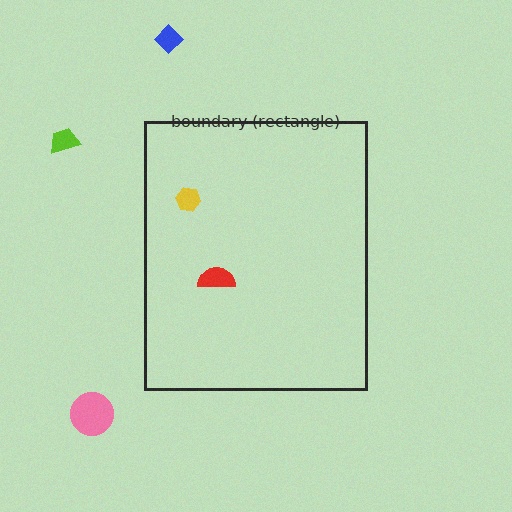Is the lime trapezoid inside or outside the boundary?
Outside.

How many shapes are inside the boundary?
2 inside, 3 outside.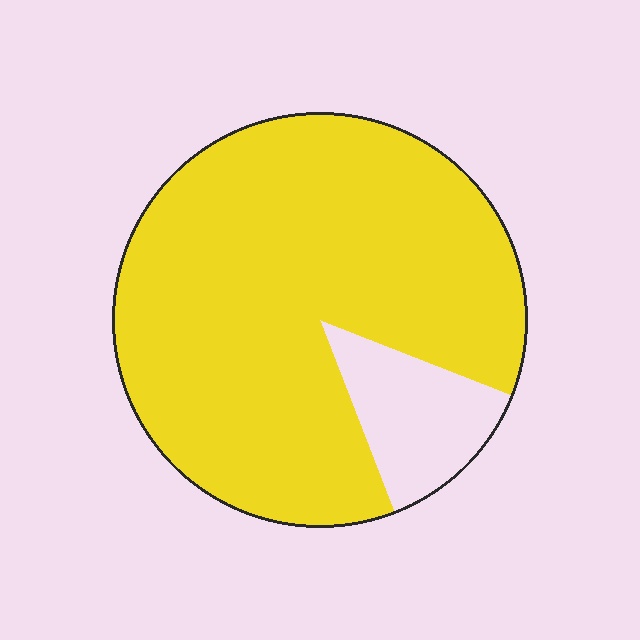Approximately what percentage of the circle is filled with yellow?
Approximately 85%.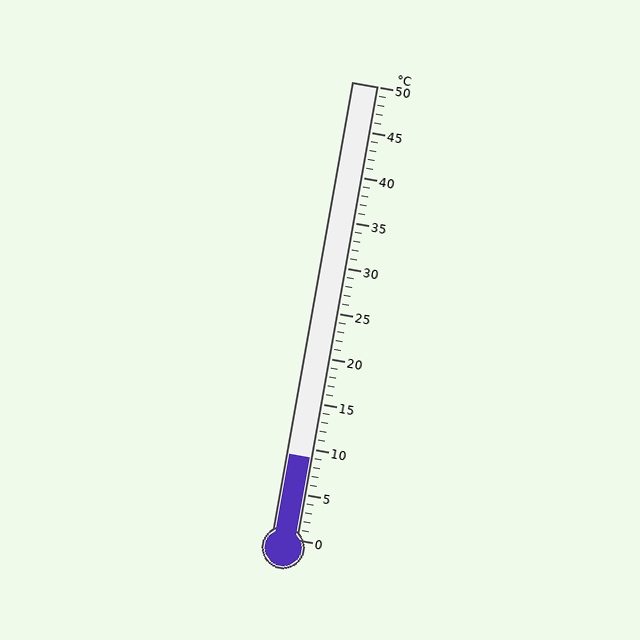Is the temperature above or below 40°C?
The temperature is below 40°C.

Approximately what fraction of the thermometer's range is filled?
The thermometer is filled to approximately 20% of its range.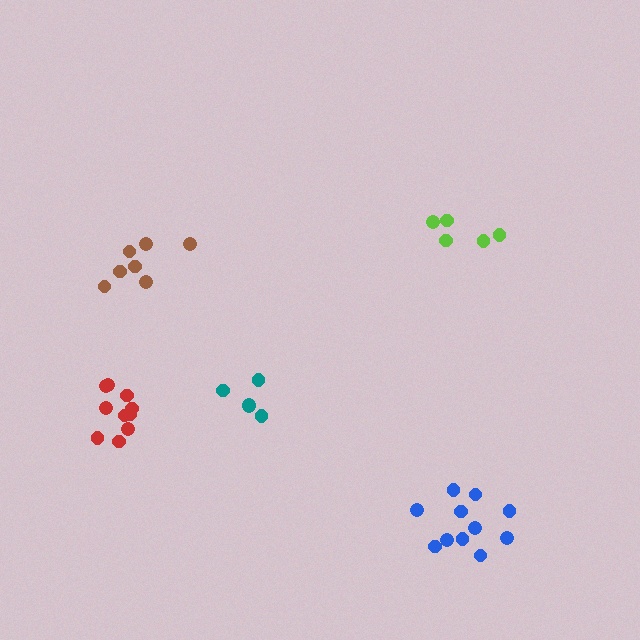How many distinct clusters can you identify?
There are 5 distinct clusters.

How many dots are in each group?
Group 1: 5 dots, Group 2: 10 dots, Group 3: 5 dots, Group 4: 7 dots, Group 5: 11 dots (38 total).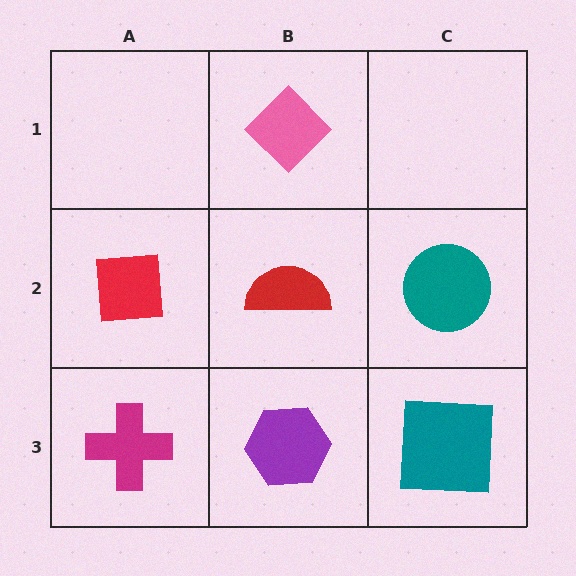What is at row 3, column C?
A teal square.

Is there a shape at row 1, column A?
No, that cell is empty.